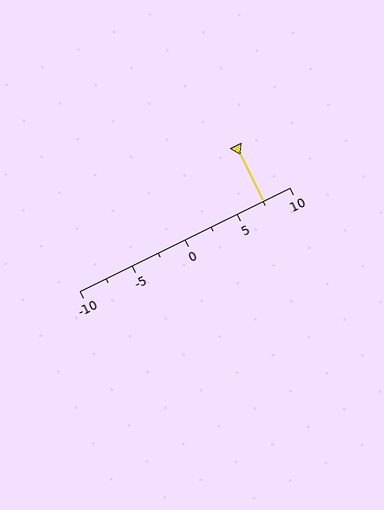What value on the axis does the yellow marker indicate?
The marker indicates approximately 7.5.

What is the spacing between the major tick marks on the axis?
The major ticks are spaced 5 apart.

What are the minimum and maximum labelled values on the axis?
The axis runs from -10 to 10.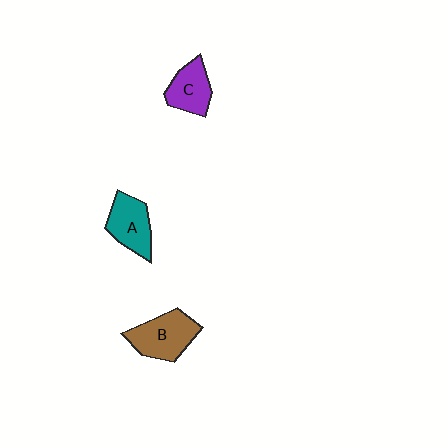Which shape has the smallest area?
Shape C (purple).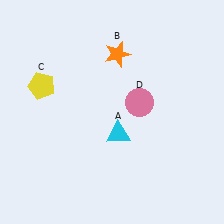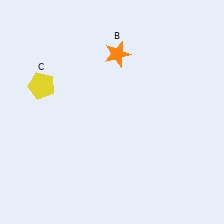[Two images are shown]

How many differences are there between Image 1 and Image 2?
There are 2 differences between the two images.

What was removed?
The pink circle (D), the cyan triangle (A) were removed in Image 2.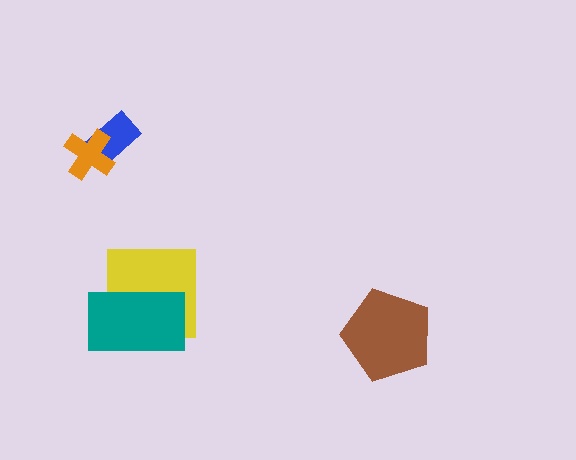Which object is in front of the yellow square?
The teal rectangle is in front of the yellow square.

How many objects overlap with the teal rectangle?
1 object overlaps with the teal rectangle.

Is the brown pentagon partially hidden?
No, no other shape covers it.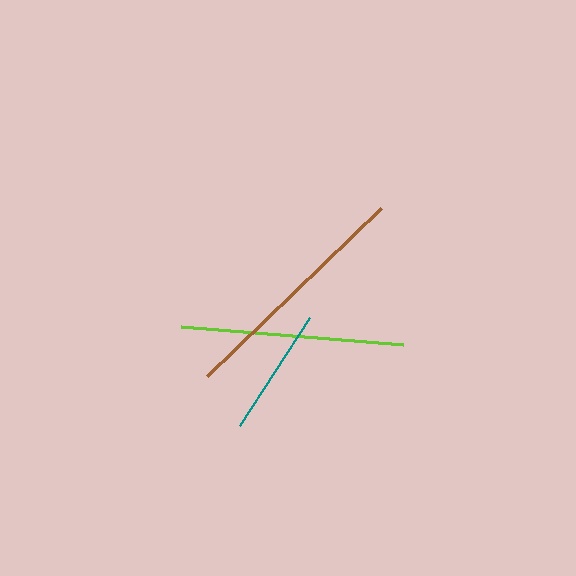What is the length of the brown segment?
The brown segment is approximately 242 pixels long.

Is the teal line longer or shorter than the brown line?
The brown line is longer than the teal line.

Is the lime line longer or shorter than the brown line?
The brown line is longer than the lime line.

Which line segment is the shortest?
The teal line is the shortest at approximately 128 pixels.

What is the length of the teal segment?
The teal segment is approximately 128 pixels long.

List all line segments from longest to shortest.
From longest to shortest: brown, lime, teal.